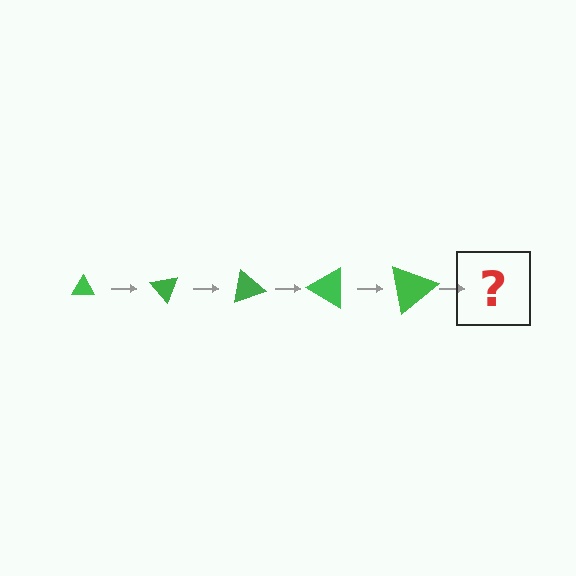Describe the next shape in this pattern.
It should be a triangle, larger than the previous one and rotated 250 degrees from the start.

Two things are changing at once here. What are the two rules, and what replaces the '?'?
The two rules are that the triangle grows larger each step and it rotates 50 degrees each step. The '?' should be a triangle, larger than the previous one and rotated 250 degrees from the start.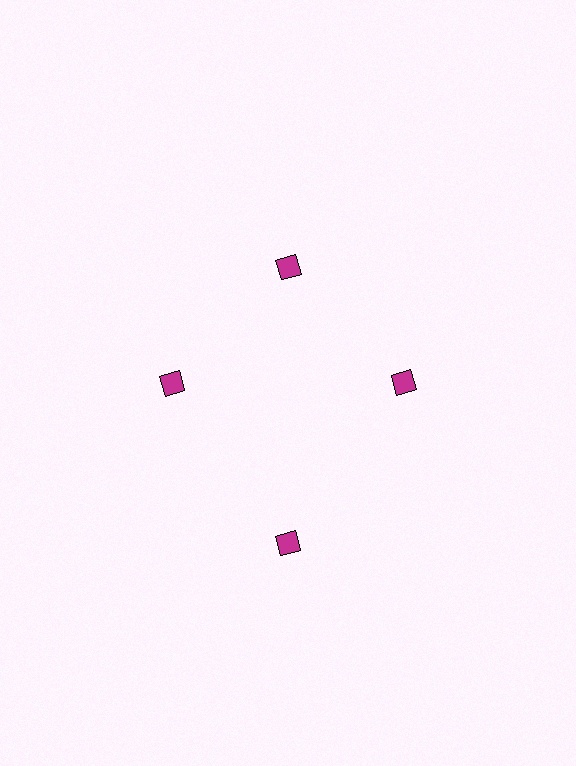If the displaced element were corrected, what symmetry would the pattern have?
It would have 4-fold rotational symmetry — the pattern would map onto itself every 90 degrees.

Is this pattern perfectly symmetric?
No. The 4 magenta diamonds are arranged in a ring, but one element near the 6 o'clock position is pushed outward from the center, breaking the 4-fold rotational symmetry.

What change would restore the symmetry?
The symmetry would be restored by moving it inward, back onto the ring so that all 4 diamonds sit at equal angles and equal distance from the center.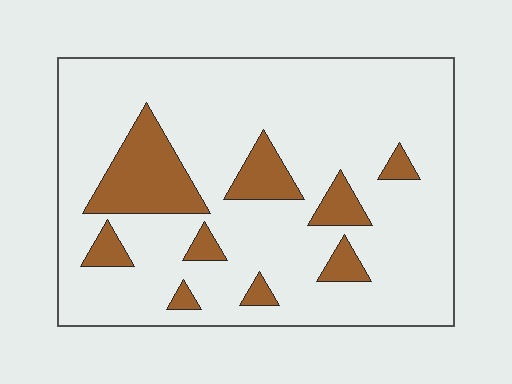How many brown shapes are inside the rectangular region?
9.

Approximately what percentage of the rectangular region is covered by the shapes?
Approximately 15%.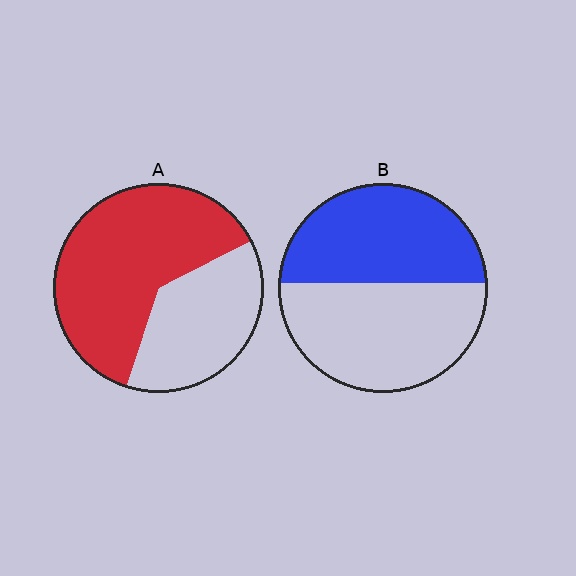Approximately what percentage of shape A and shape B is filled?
A is approximately 65% and B is approximately 45%.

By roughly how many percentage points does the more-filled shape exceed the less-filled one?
By roughly 15 percentage points (A over B).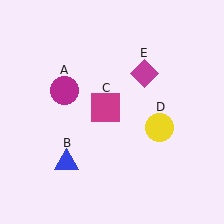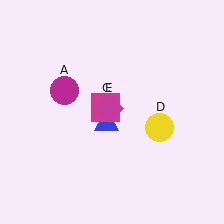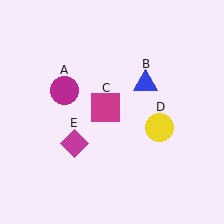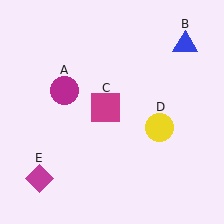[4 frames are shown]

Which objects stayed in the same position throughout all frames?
Magenta circle (object A) and magenta square (object C) and yellow circle (object D) remained stationary.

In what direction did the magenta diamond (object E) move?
The magenta diamond (object E) moved down and to the left.